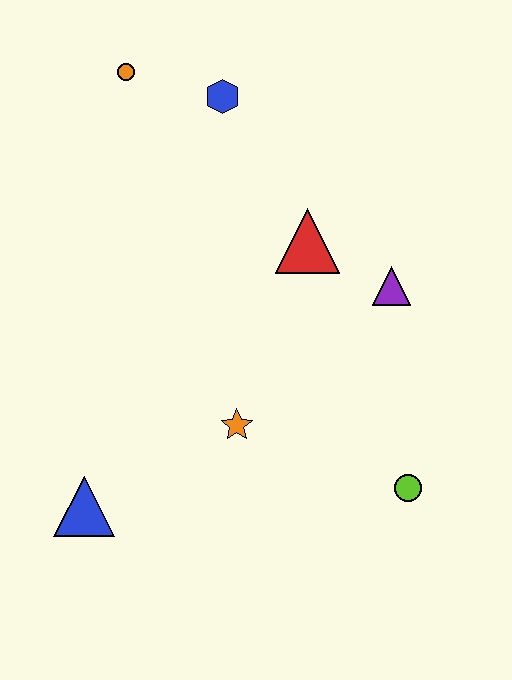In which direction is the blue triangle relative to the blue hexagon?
The blue triangle is below the blue hexagon.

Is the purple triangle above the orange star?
Yes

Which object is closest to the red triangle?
The purple triangle is closest to the red triangle.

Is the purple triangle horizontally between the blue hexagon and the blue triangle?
No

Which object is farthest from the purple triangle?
The blue triangle is farthest from the purple triangle.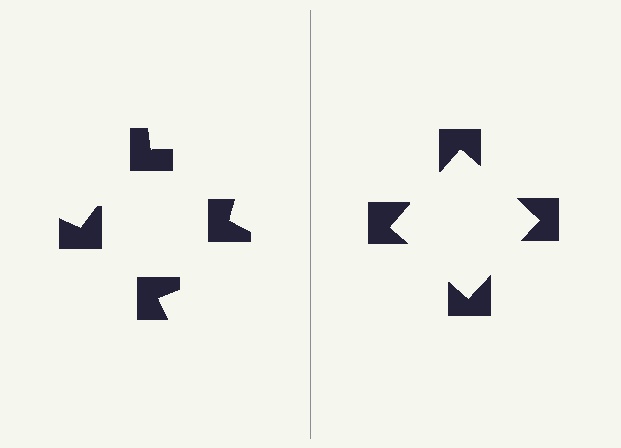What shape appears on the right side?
An illusory square.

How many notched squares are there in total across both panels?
8 — 4 on each side.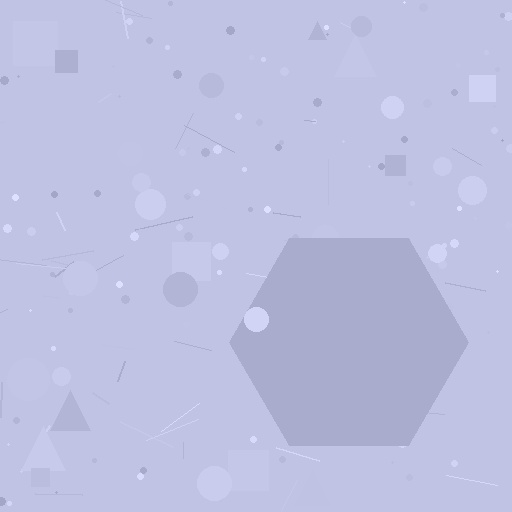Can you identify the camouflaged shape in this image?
The camouflaged shape is a hexagon.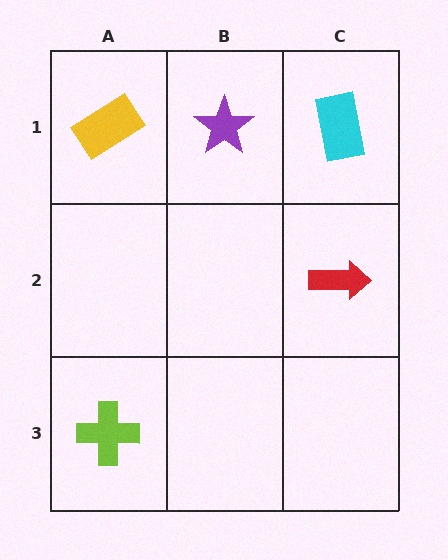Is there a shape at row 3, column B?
No, that cell is empty.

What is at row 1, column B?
A purple star.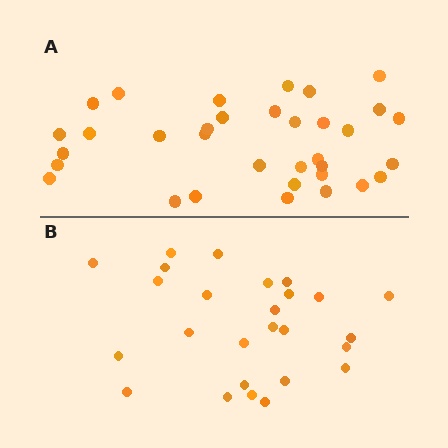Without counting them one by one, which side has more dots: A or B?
Region A (the top region) has more dots.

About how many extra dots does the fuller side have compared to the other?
Region A has roughly 8 or so more dots than region B.